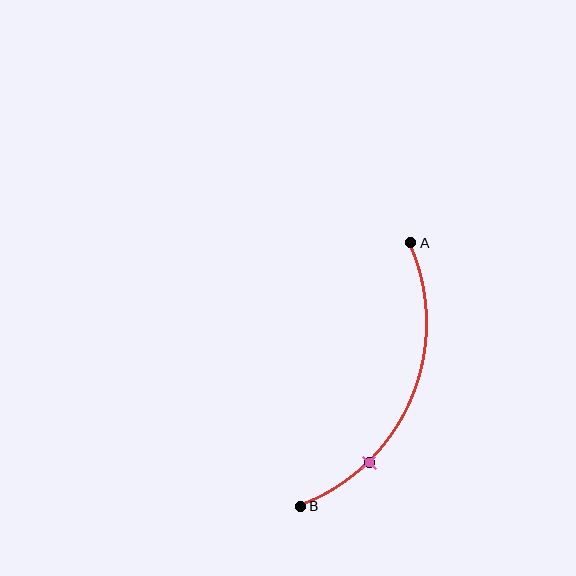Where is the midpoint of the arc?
The arc midpoint is the point on the curve farthest from the straight line joining A and B. It sits to the right of that line.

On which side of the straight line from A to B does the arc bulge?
The arc bulges to the right of the straight line connecting A and B.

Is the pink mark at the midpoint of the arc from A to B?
No. The pink mark lies on the arc but is closer to endpoint B. The arc midpoint would be at the point on the curve equidistant along the arc from both A and B.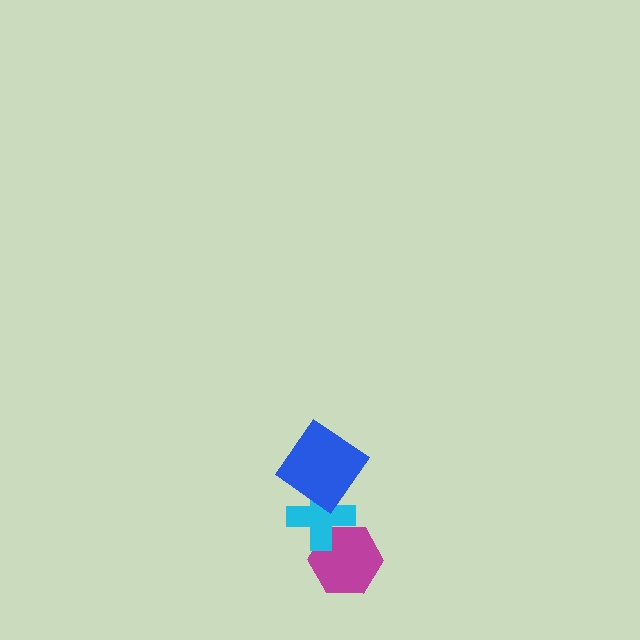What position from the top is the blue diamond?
The blue diamond is 1st from the top.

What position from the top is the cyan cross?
The cyan cross is 2nd from the top.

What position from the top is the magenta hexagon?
The magenta hexagon is 3rd from the top.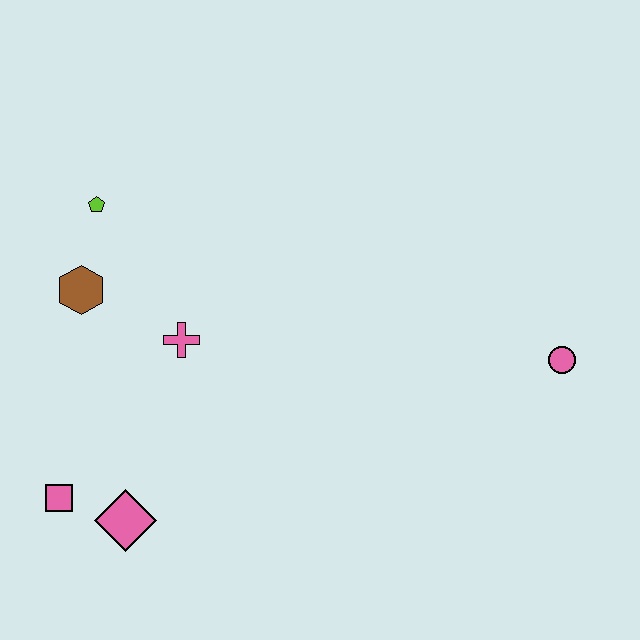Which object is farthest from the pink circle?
The pink square is farthest from the pink circle.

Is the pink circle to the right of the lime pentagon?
Yes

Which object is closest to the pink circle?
The pink cross is closest to the pink circle.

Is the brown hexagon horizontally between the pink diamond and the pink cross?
No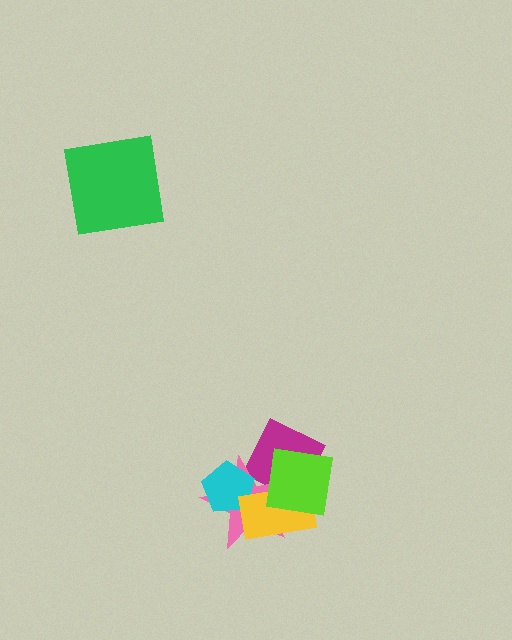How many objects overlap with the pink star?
4 objects overlap with the pink star.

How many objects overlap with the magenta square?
3 objects overlap with the magenta square.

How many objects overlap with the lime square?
3 objects overlap with the lime square.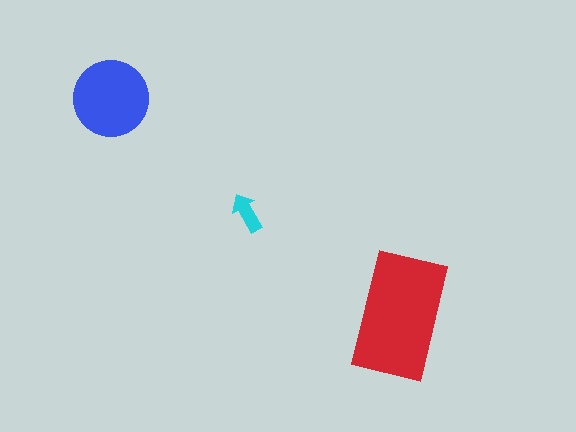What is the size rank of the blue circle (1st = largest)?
2nd.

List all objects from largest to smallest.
The red rectangle, the blue circle, the cyan arrow.